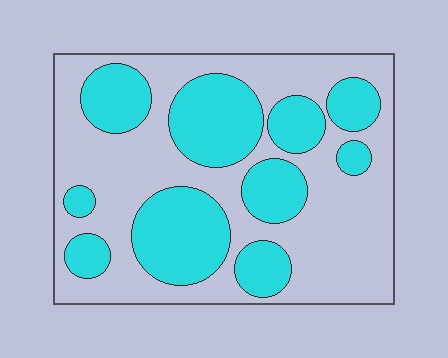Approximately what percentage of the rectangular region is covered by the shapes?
Approximately 40%.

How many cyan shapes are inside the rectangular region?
10.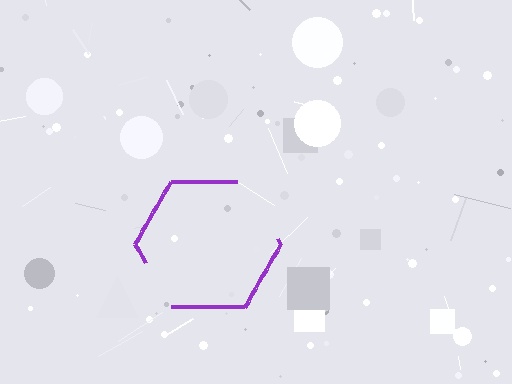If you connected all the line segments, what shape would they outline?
They would outline a hexagon.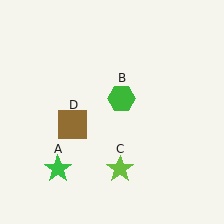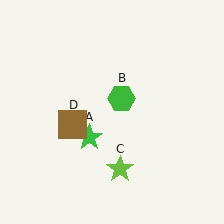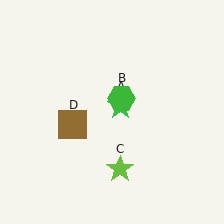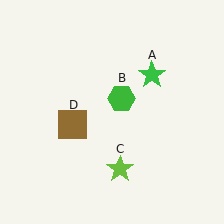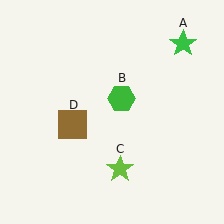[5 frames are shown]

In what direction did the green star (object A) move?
The green star (object A) moved up and to the right.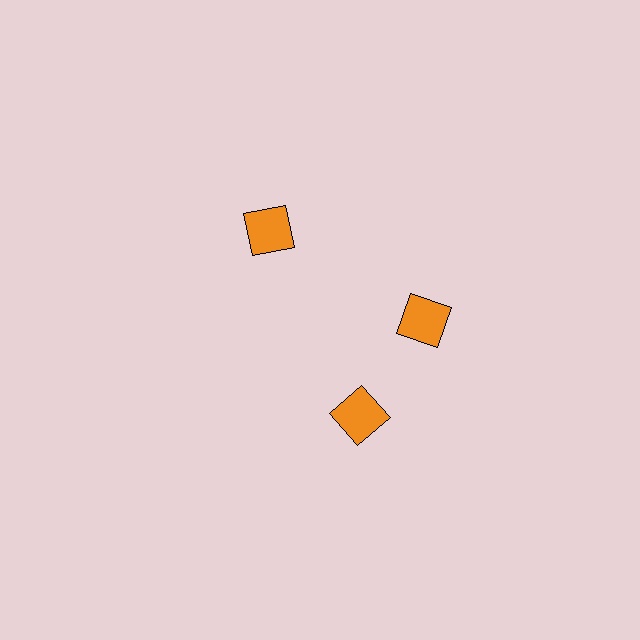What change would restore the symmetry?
The symmetry would be restored by rotating it back into even spacing with its neighbors so that all 3 squares sit at equal angles and equal distance from the center.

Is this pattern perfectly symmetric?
No. The 3 orange squares are arranged in a ring, but one element near the 7 o'clock position is rotated out of alignment along the ring, breaking the 3-fold rotational symmetry.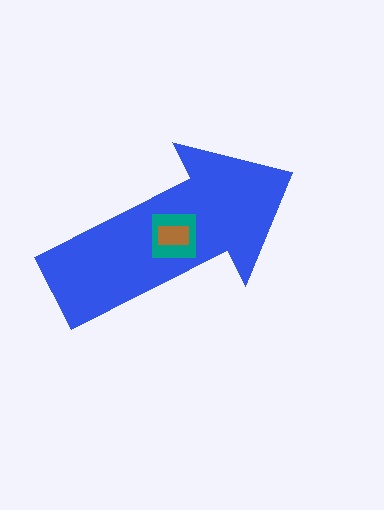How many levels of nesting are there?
3.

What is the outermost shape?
The blue arrow.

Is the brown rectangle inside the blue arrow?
Yes.